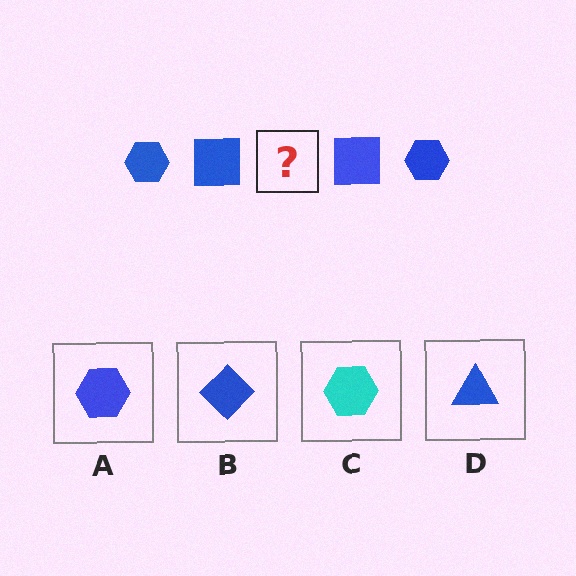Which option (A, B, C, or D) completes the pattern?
A.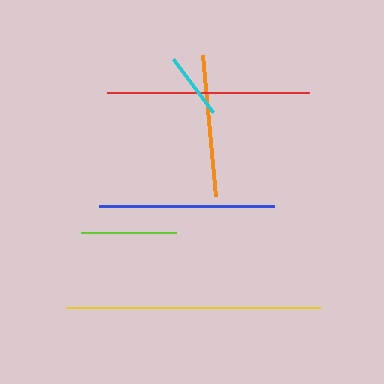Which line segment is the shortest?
The cyan line is the shortest at approximately 67 pixels.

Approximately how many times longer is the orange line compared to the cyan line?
The orange line is approximately 2.1 times the length of the cyan line.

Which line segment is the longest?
The yellow line is the longest at approximately 254 pixels.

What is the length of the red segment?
The red segment is approximately 203 pixels long.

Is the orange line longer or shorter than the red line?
The red line is longer than the orange line.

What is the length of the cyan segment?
The cyan segment is approximately 67 pixels long.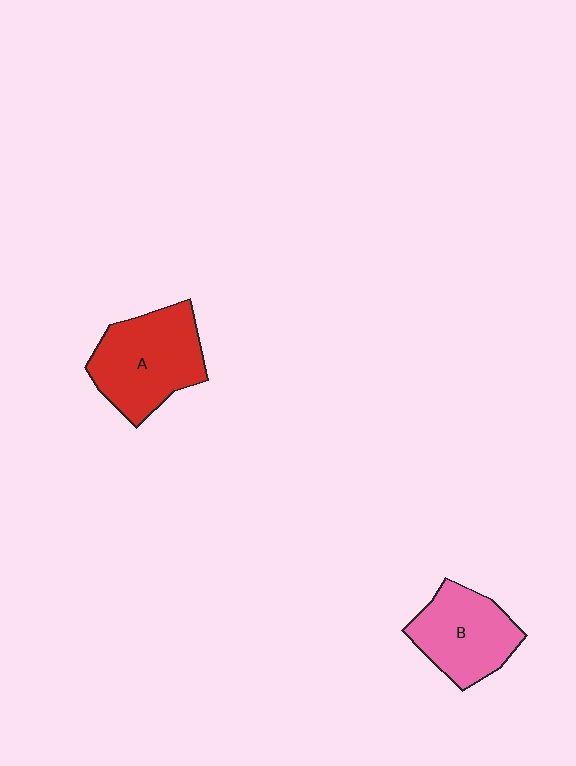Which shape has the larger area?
Shape A (red).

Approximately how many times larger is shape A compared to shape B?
Approximately 1.2 times.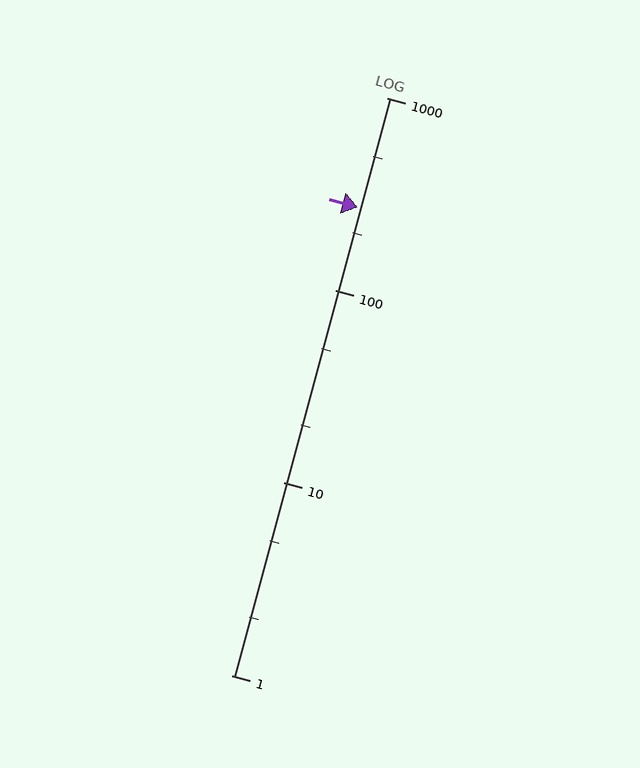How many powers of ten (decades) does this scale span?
The scale spans 3 decades, from 1 to 1000.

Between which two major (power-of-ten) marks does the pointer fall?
The pointer is between 100 and 1000.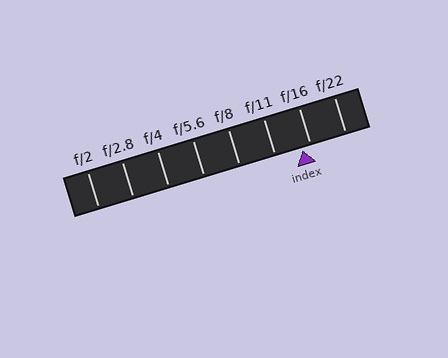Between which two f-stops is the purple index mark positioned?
The index mark is between f/11 and f/16.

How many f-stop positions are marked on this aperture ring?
There are 8 f-stop positions marked.